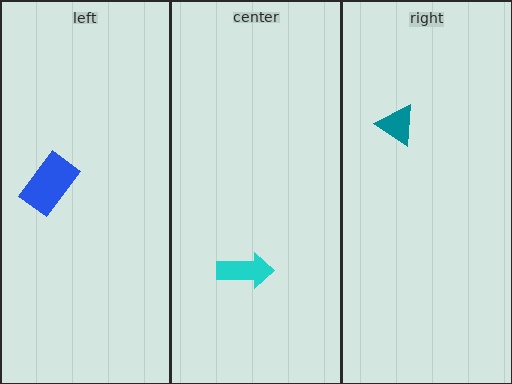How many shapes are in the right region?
1.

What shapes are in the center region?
The cyan arrow.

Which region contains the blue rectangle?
The left region.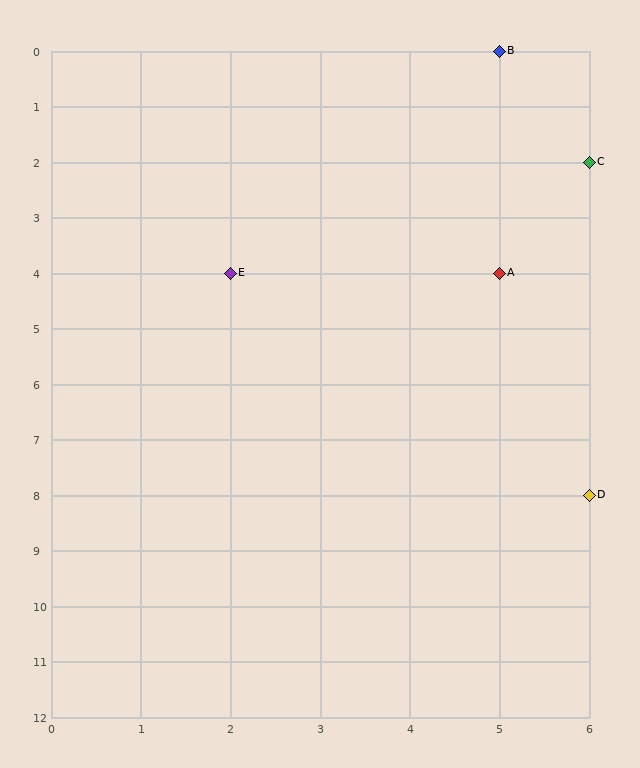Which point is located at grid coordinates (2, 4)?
Point E is at (2, 4).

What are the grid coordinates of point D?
Point D is at grid coordinates (6, 8).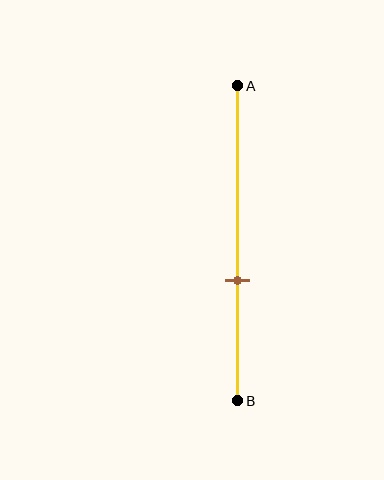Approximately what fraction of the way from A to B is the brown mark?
The brown mark is approximately 60% of the way from A to B.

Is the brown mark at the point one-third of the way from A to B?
No, the mark is at about 60% from A, not at the 33% one-third point.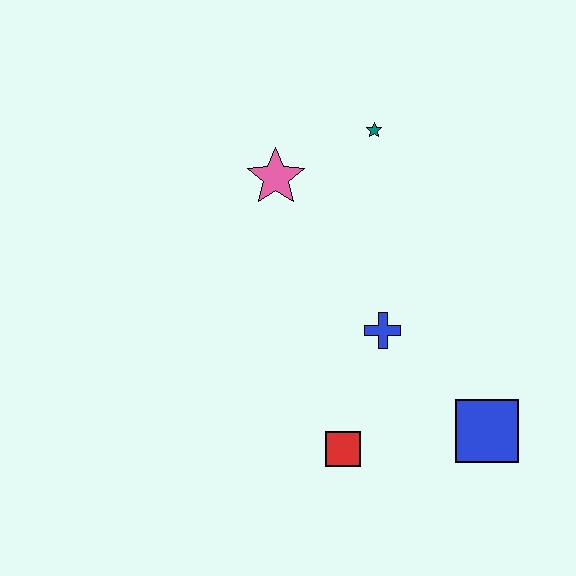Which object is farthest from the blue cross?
The teal star is farthest from the blue cross.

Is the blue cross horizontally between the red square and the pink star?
No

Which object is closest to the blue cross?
The red square is closest to the blue cross.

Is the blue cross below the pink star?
Yes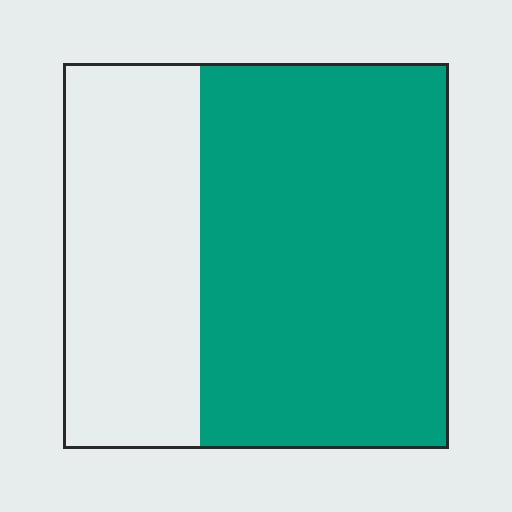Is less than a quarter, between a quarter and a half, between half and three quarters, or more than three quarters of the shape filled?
Between half and three quarters.